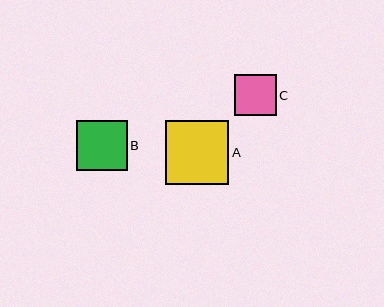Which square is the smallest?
Square C is the smallest with a size of approximately 42 pixels.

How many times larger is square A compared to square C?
Square A is approximately 1.5 times the size of square C.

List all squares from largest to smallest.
From largest to smallest: A, B, C.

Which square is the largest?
Square A is the largest with a size of approximately 63 pixels.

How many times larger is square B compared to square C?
Square B is approximately 1.2 times the size of square C.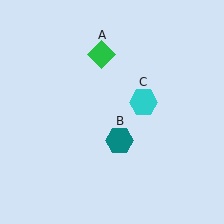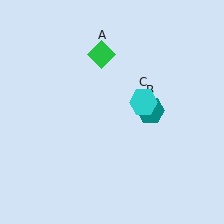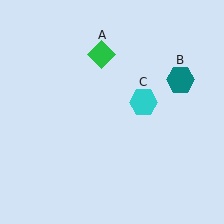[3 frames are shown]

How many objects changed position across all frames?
1 object changed position: teal hexagon (object B).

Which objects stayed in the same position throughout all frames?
Green diamond (object A) and cyan hexagon (object C) remained stationary.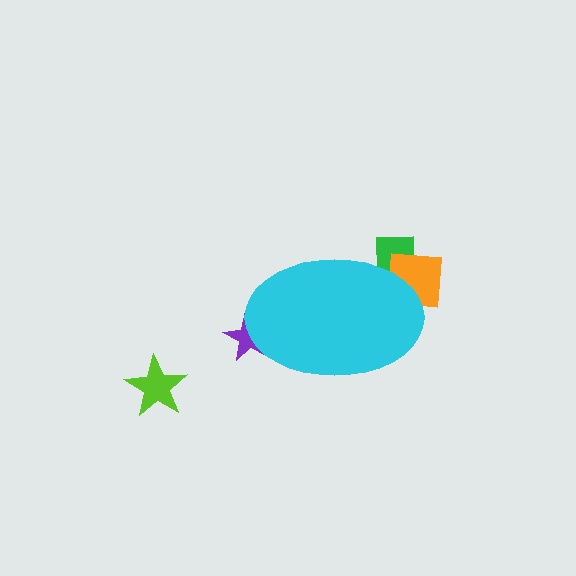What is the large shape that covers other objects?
A cyan ellipse.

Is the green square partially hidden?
Yes, the green square is partially hidden behind the cyan ellipse.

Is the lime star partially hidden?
No, the lime star is fully visible.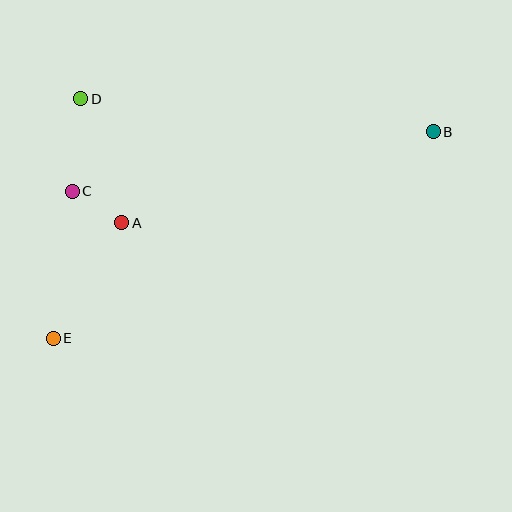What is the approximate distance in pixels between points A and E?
The distance between A and E is approximately 134 pixels.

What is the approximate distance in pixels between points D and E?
The distance between D and E is approximately 241 pixels.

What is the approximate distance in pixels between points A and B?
The distance between A and B is approximately 324 pixels.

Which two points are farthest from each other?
Points B and E are farthest from each other.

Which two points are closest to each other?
Points A and C are closest to each other.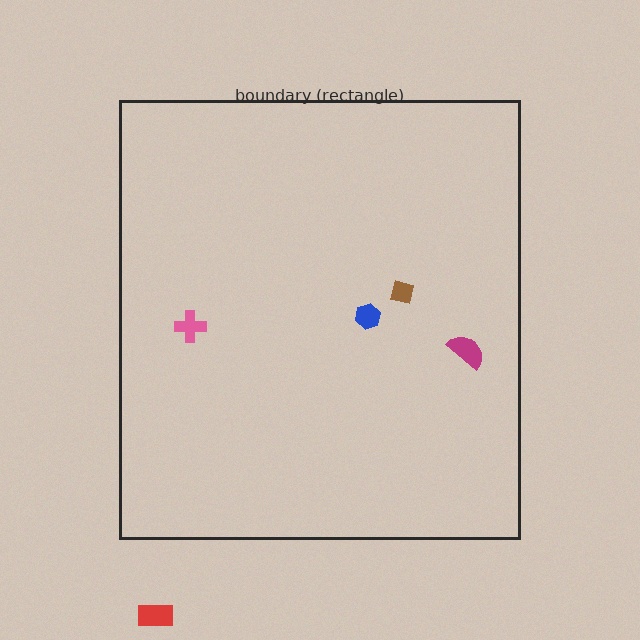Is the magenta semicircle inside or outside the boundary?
Inside.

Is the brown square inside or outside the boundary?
Inside.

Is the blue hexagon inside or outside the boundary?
Inside.